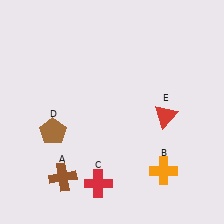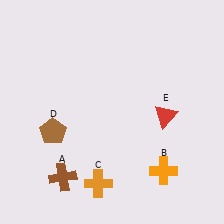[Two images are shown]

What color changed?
The cross (C) changed from red in Image 1 to orange in Image 2.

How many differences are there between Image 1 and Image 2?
There is 1 difference between the two images.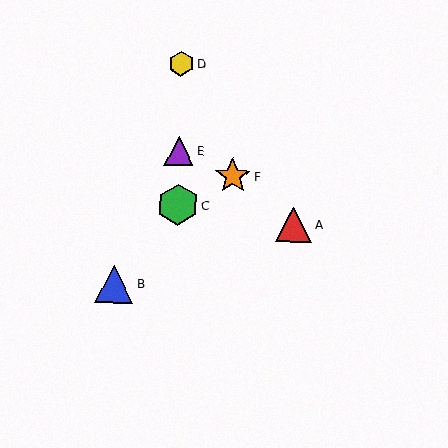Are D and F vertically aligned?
No, D is at x≈181 and F is at x≈233.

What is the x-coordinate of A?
Object A is at x≈294.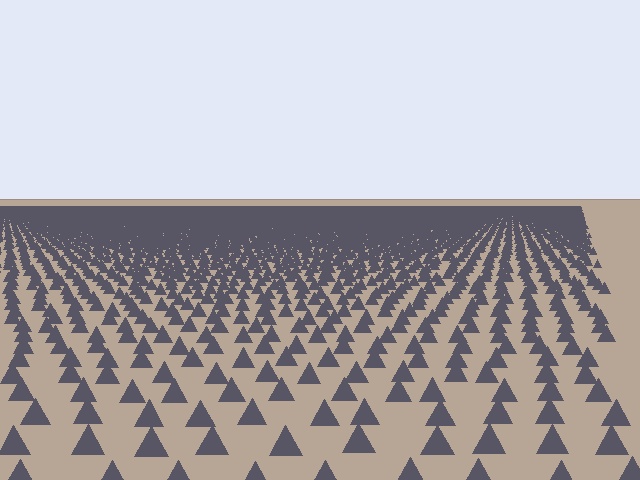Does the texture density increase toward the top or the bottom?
Density increases toward the top.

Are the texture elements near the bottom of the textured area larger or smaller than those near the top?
Larger. Near the bottom, elements are closer to the viewer and appear at a bigger on-screen size.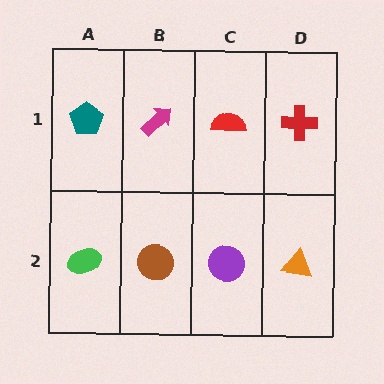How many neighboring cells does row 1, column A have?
2.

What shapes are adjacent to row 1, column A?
A green ellipse (row 2, column A), a magenta arrow (row 1, column B).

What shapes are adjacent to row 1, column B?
A brown circle (row 2, column B), a teal pentagon (row 1, column A), a red semicircle (row 1, column C).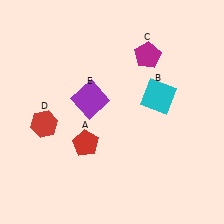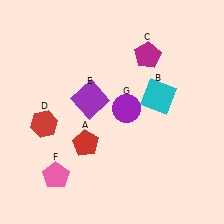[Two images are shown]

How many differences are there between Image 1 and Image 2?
There are 2 differences between the two images.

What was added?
A pink pentagon (F), a purple circle (G) were added in Image 2.